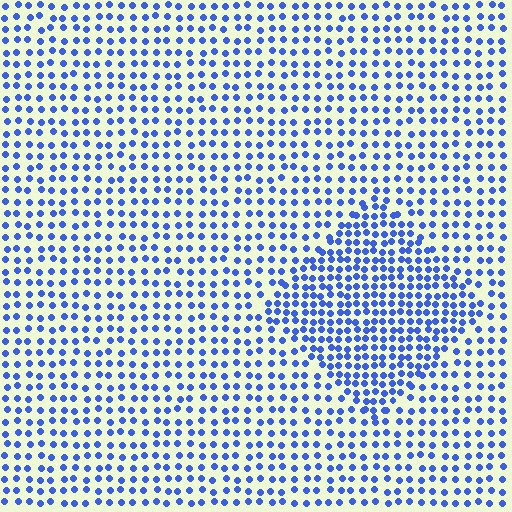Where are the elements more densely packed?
The elements are more densely packed inside the diamond boundary.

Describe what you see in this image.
The image contains small blue elements arranged at two different densities. A diamond-shaped region is visible where the elements are more densely packed than the surrounding area.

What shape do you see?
I see a diamond.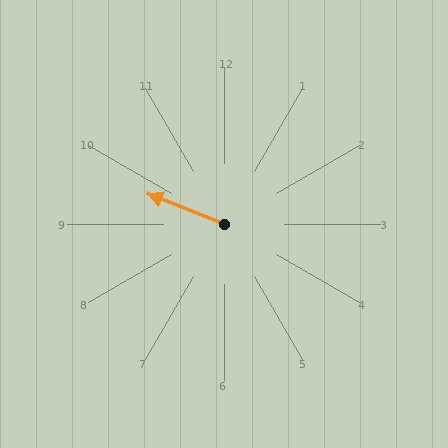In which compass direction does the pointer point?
West.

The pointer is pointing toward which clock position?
Roughly 10 o'clock.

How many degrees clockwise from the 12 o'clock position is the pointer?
Approximately 292 degrees.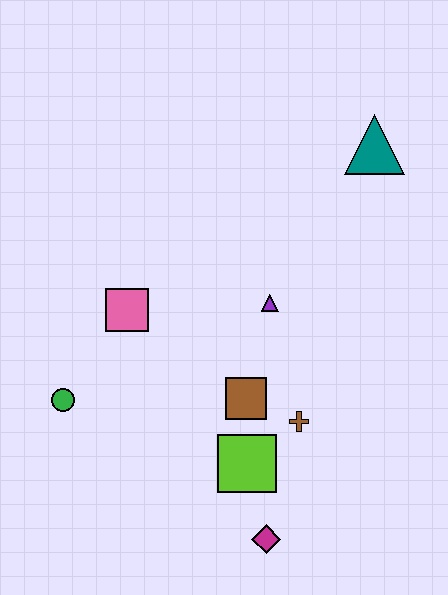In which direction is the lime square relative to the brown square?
The lime square is below the brown square.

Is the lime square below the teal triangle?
Yes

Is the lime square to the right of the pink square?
Yes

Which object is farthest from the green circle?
The teal triangle is farthest from the green circle.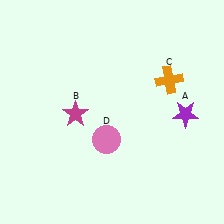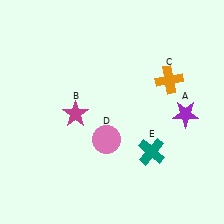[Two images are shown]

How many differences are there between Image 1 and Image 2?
There is 1 difference between the two images.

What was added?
A teal cross (E) was added in Image 2.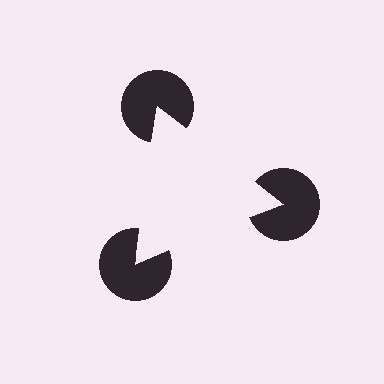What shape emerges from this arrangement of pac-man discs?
An illusory triangle — its edges are inferred from the aligned wedge cuts in the pac-man discs, not physically drawn.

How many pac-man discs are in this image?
There are 3 — one at each vertex of the illusory triangle.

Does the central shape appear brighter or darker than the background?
It typically appears slightly brighter than the background, even though no actual brightness change is drawn.